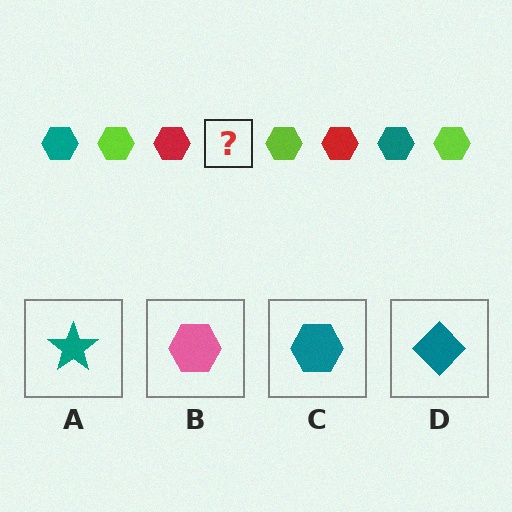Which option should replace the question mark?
Option C.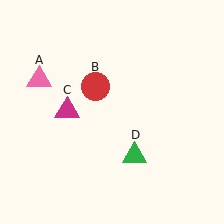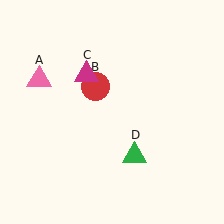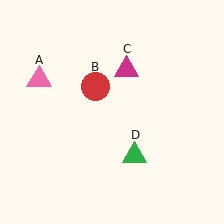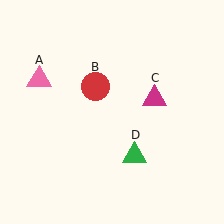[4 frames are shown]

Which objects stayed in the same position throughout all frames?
Pink triangle (object A) and red circle (object B) and green triangle (object D) remained stationary.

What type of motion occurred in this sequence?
The magenta triangle (object C) rotated clockwise around the center of the scene.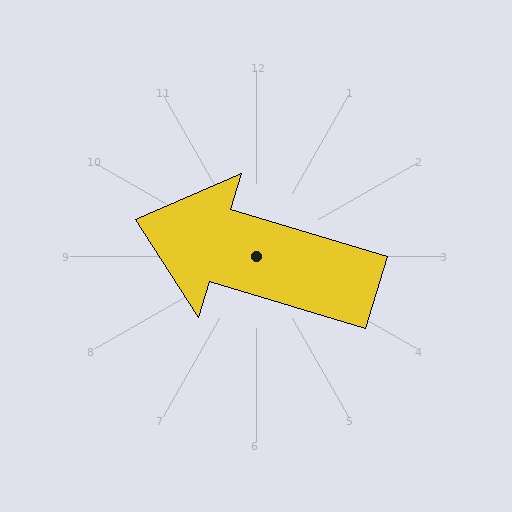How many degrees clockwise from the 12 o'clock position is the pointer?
Approximately 287 degrees.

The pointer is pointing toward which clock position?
Roughly 10 o'clock.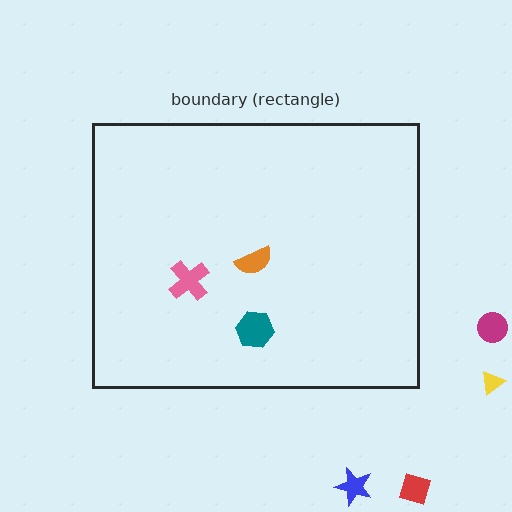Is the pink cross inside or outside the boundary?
Inside.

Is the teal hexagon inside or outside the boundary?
Inside.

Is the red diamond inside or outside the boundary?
Outside.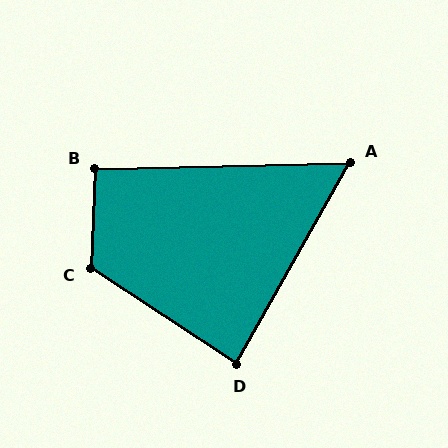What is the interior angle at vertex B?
Approximately 94 degrees (approximately right).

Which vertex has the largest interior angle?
C, at approximately 121 degrees.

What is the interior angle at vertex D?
Approximately 86 degrees (approximately right).